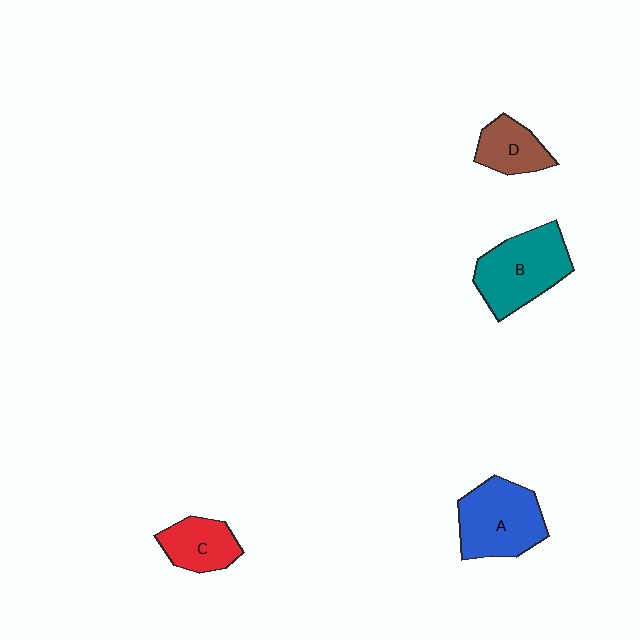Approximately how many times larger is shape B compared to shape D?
Approximately 1.8 times.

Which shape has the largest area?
Shape B (teal).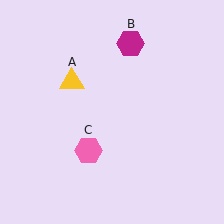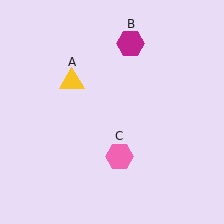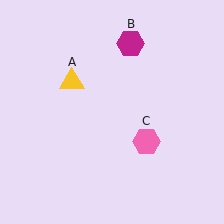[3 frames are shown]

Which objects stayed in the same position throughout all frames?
Yellow triangle (object A) and magenta hexagon (object B) remained stationary.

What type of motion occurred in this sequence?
The pink hexagon (object C) rotated counterclockwise around the center of the scene.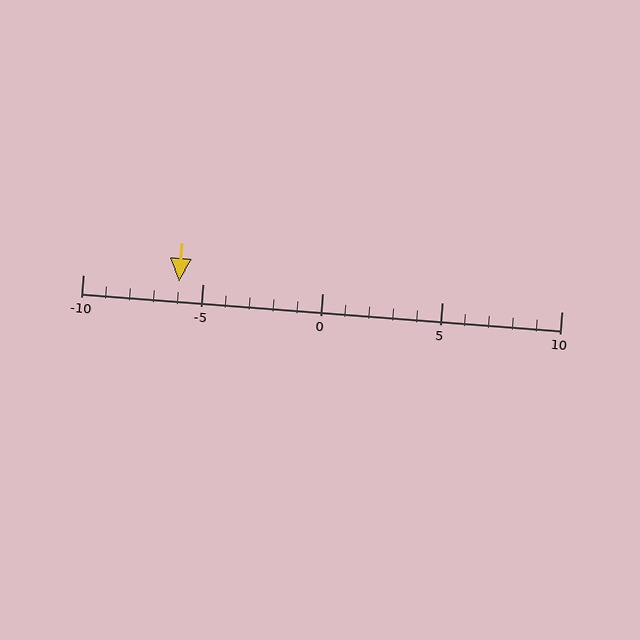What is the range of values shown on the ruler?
The ruler shows values from -10 to 10.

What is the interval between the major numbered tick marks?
The major tick marks are spaced 5 units apart.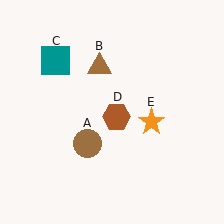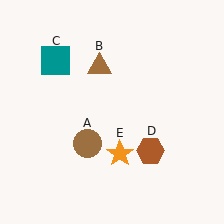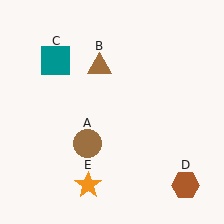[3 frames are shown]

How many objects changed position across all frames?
2 objects changed position: brown hexagon (object D), orange star (object E).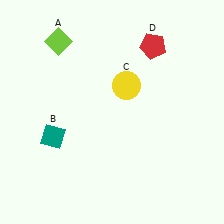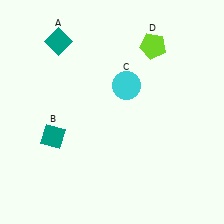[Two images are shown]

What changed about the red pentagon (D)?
In Image 1, D is red. In Image 2, it changed to lime.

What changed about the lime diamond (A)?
In Image 1, A is lime. In Image 2, it changed to teal.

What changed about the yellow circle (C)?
In Image 1, C is yellow. In Image 2, it changed to cyan.